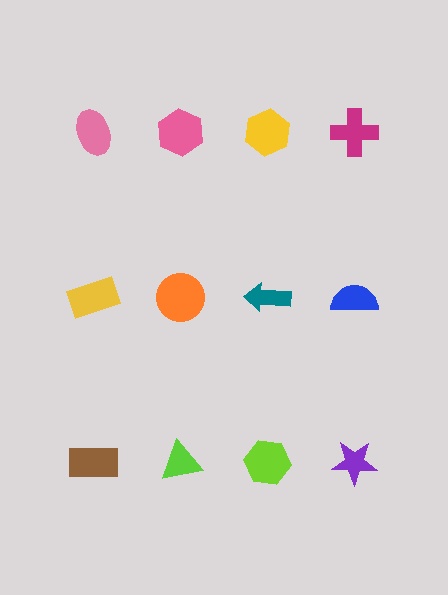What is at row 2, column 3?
A teal arrow.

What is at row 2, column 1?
A yellow rectangle.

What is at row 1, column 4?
A magenta cross.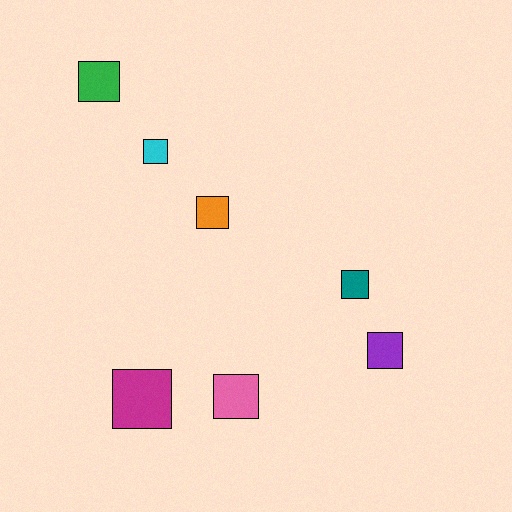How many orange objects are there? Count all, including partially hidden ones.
There is 1 orange object.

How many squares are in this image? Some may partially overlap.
There are 7 squares.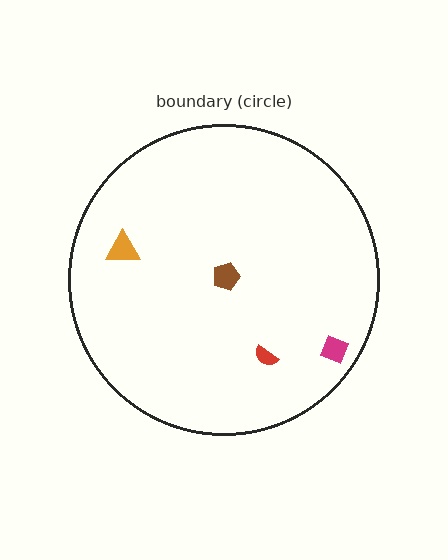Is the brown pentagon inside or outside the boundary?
Inside.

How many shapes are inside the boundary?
4 inside, 0 outside.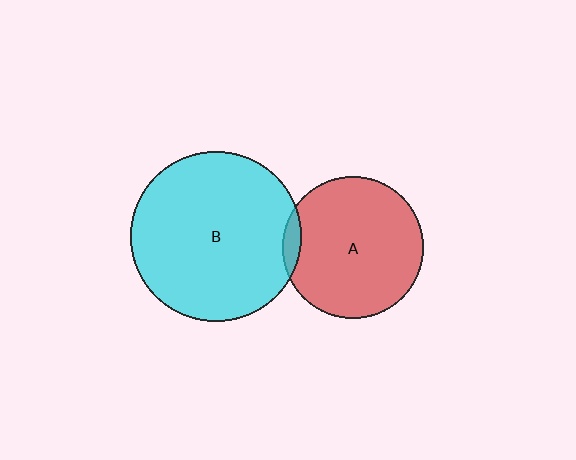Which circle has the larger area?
Circle B (cyan).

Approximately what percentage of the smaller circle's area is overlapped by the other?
Approximately 5%.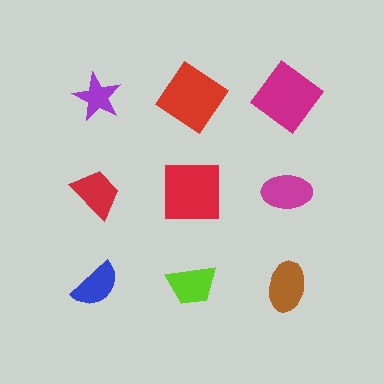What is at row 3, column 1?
A blue semicircle.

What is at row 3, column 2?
A lime trapezoid.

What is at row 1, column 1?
A purple star.